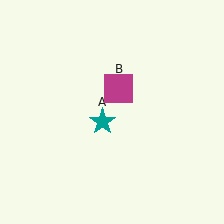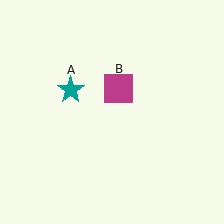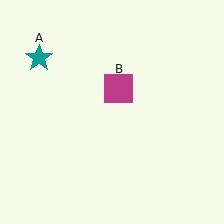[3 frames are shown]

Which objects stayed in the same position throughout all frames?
Magenta square (object B) remained stationary.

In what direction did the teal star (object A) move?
The teal star (object A) moved up and to the left.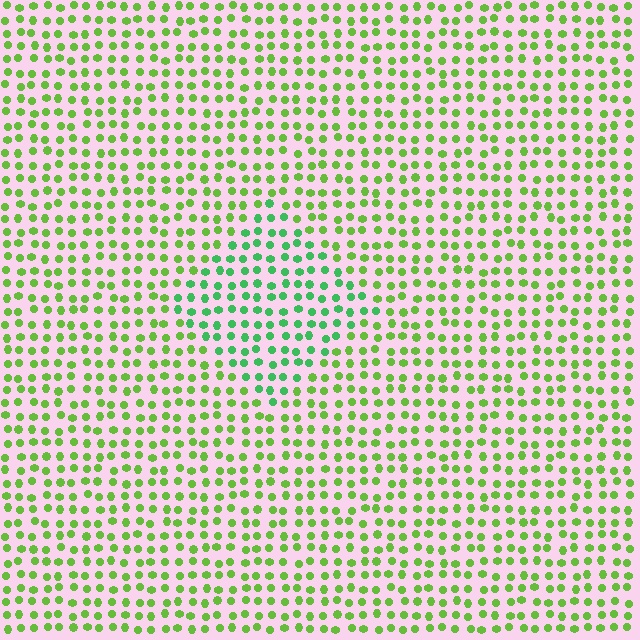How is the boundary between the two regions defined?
The boundary is defined purely by a slight shift in hue (about 34 degrees). Spacing, size, and orientation are identical on both sides.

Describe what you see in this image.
The image is filled with small lime elements in a uniform arrangement. A diamond-shaped region is visible where the elements are tinted to a slightly different hue, forming a subtle color boundary.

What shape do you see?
I see a diamond.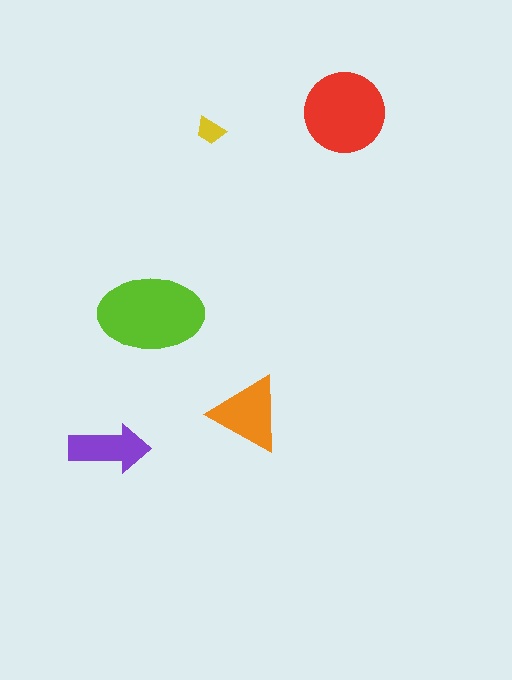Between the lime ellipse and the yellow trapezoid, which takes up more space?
The lime ellipse.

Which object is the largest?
The lime ellipse.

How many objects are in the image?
There are 5 objects in the image.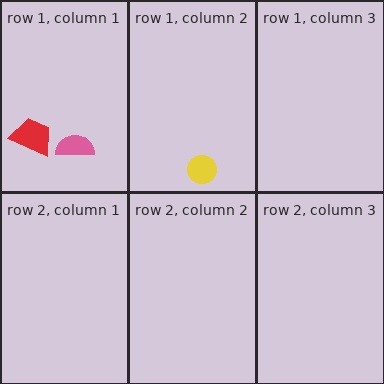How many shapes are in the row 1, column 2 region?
1.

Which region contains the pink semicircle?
The row 1, column 1 region.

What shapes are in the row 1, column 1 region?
The pink semicircle, the red trapezoid.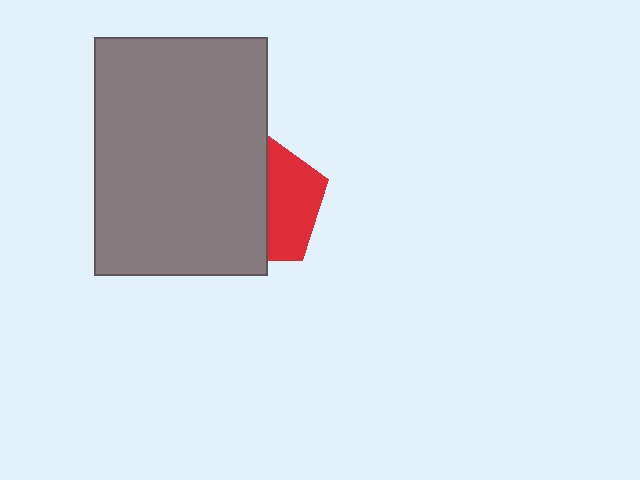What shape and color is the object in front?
The object in front is a gray rectangle.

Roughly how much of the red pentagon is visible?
A small part of it is visible (roughly 42%).